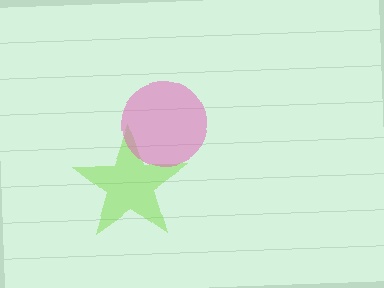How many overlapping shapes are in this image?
There are 2 overlapping shapes in the image.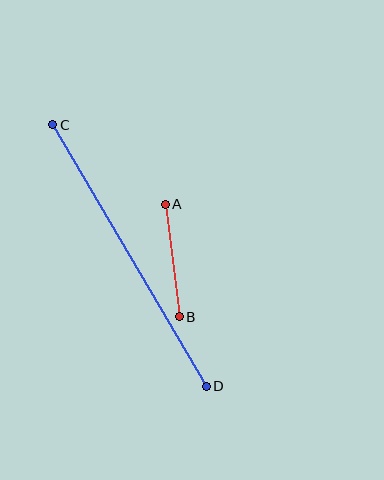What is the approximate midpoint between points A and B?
The midpoint is at approximately (172, 261) pixels.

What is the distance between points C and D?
The distance is approximately 303 pixels.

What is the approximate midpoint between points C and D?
The midpoint is at approximately (130, 256) pixels.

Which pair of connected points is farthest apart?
Points C and D are farthest apart.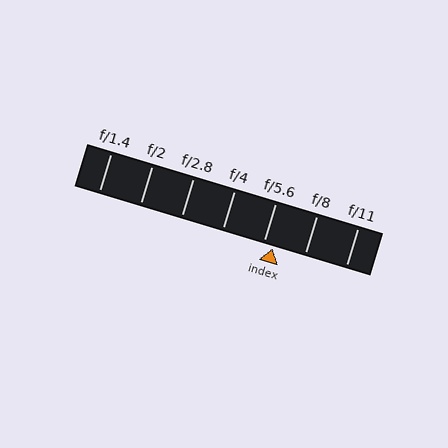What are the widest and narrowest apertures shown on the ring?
The widest aperture shown is f/1.4 and the narrowest is f/11.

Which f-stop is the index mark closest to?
The index mark is closest to f/5.6.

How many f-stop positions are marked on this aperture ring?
There are 7 f-stop positions marked.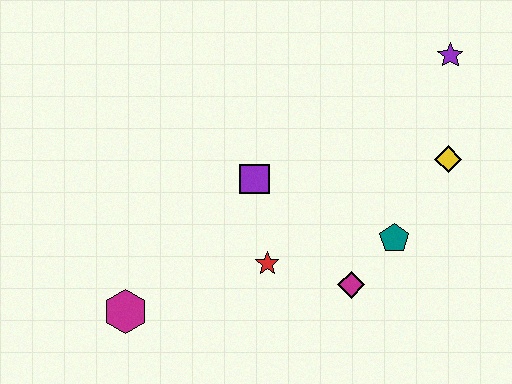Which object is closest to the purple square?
The red star is closest to the purple square.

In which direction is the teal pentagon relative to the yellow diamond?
The teal pentagon is below the yellow diamond.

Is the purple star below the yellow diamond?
No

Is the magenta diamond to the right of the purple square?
Yes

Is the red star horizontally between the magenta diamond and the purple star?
No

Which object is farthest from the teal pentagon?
The magenta hexagon is farthest from the teal pentagon.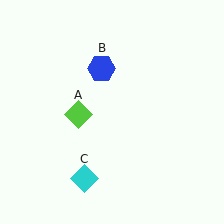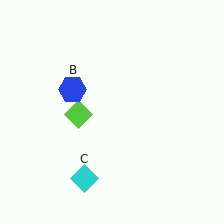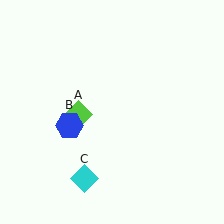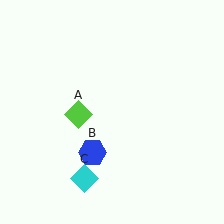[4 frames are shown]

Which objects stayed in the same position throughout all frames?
Lime diamond (object A) and cyan diamond (object C) remained stationary.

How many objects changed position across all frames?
1 object changed position: blue hexagon (object B).